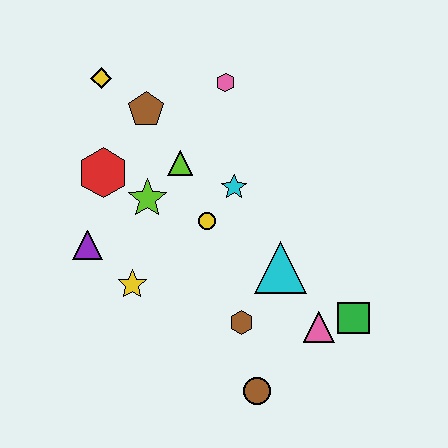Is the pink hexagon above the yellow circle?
Yes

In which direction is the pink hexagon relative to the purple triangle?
The pink hexagon is above the purple triangle.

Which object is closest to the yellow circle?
The cyan star is closest to the yellow circle.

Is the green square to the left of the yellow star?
No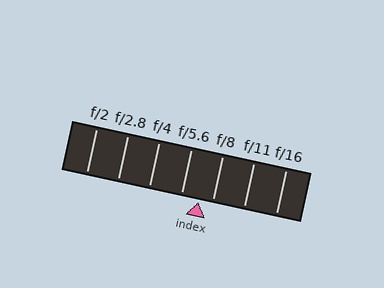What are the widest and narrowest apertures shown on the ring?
The widest aperture shown is f/2 and the narrowest is f/16.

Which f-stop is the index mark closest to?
The index mark is closest to f/8.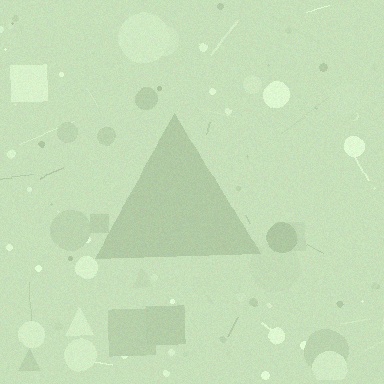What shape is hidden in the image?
A triangle is hidden in the image.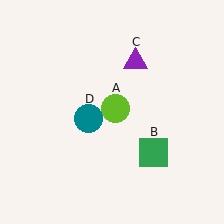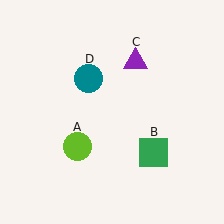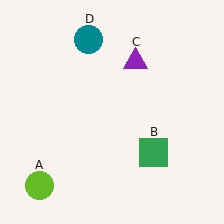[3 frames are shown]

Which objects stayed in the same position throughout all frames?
Green square (object B) and purple triangle (object C) remained stationary.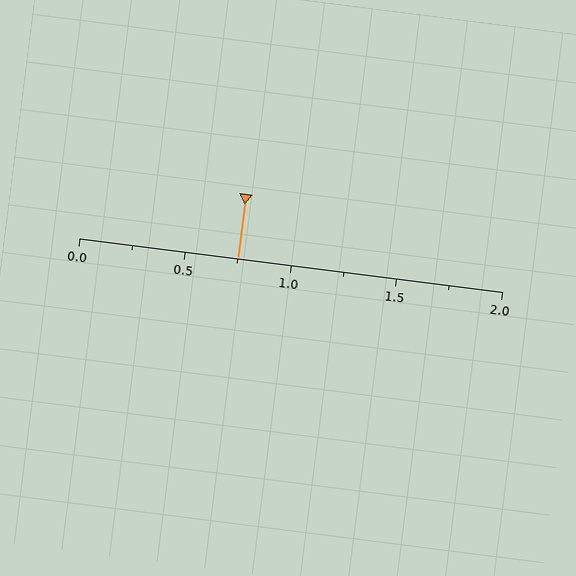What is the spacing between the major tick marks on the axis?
The major ticks are spaced 0.5 apart.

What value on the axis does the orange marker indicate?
The marker indicates approximately 0.75.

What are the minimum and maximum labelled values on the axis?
The axis runs from 0.0 to 2.0.